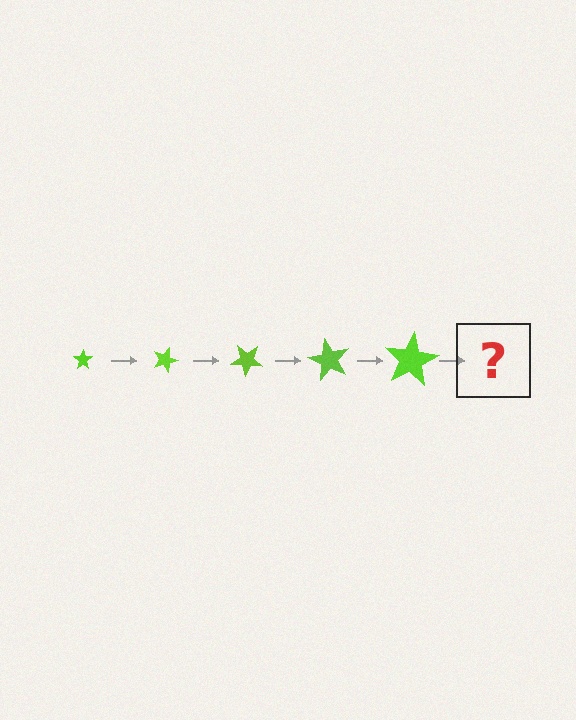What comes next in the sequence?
The next element should be a star, larger than the previous one and rotated 100 degrees from the start.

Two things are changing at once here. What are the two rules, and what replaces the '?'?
The two rules are that the star grows larger each step and it rotates 20 degrees each step. The '?' should be a star, larger than the previous one and rotated 100 degrees from the start.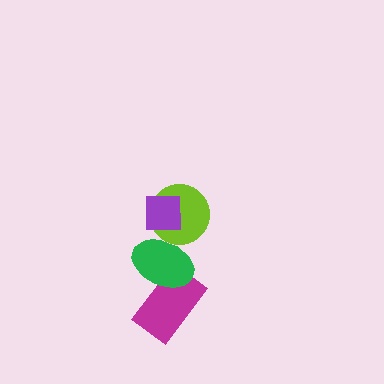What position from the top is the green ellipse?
The green ellipse is 3rd from the top.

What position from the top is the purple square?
The purple square is 1st from the top.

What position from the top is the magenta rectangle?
The magenta rectangle is 4th from the top.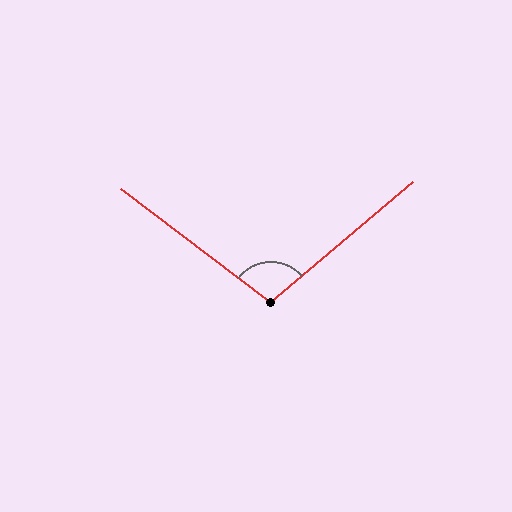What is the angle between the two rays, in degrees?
Approximately 102 degrees.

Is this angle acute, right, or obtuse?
It is obtuse.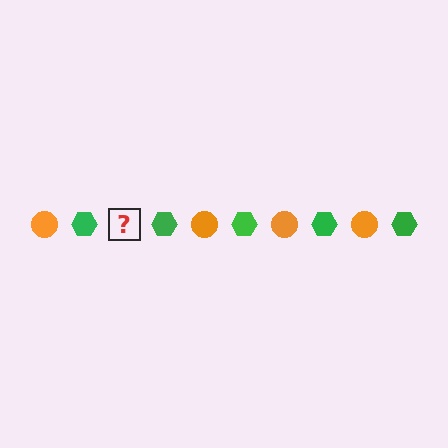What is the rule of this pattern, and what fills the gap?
The rule is that the pattern alternates between orange circle and green hexagon. The gap should be filled with an orange circle.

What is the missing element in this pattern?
The missing element is an orange circle.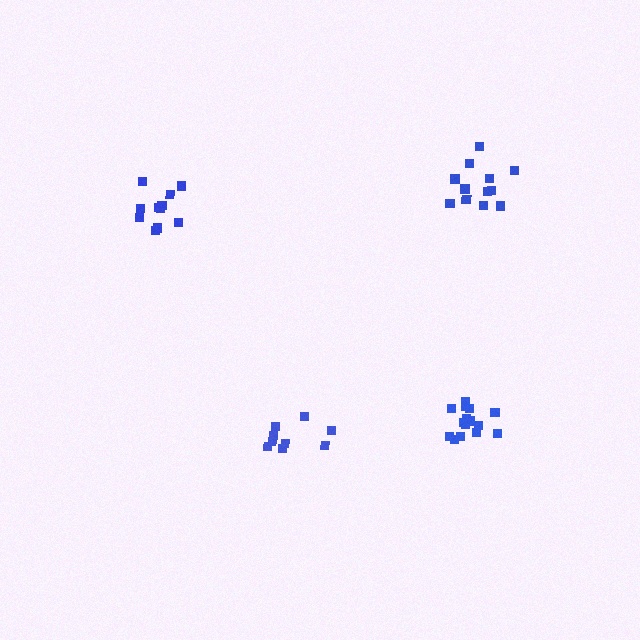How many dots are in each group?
Group 1: 12 dots, Group 2: 11 dots, Group 3: 9 dots, Group 4: 15 dots (47 total).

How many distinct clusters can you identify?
There are 4 distinct clusters.